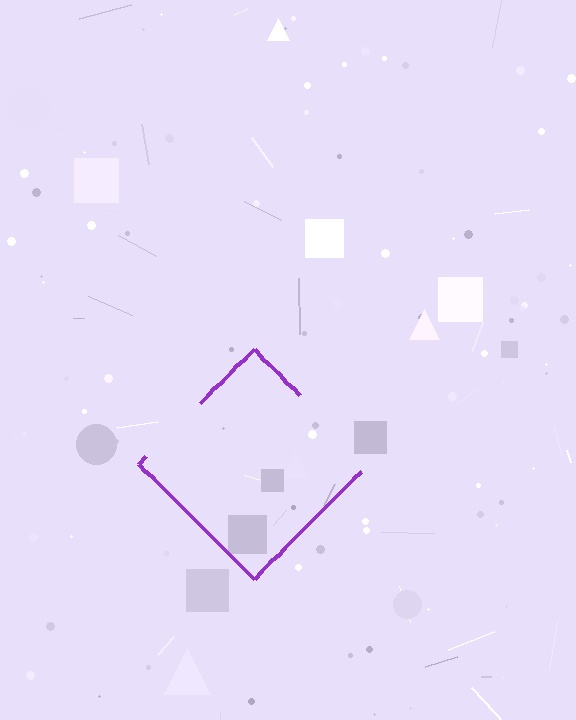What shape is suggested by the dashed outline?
The dashed outline suggests a diamond.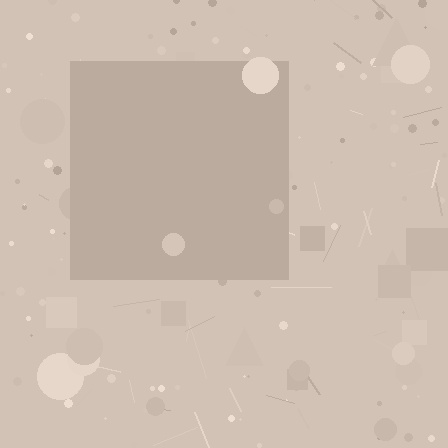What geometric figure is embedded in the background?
A square is embedded in the background.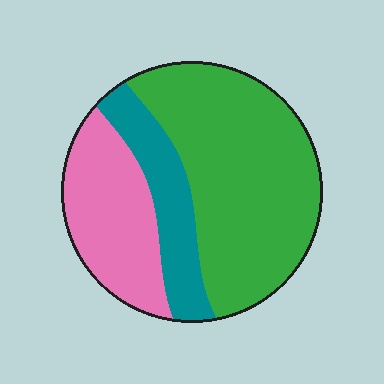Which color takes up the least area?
Teal, at roughly 20%.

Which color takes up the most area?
Green, at roughly 55%.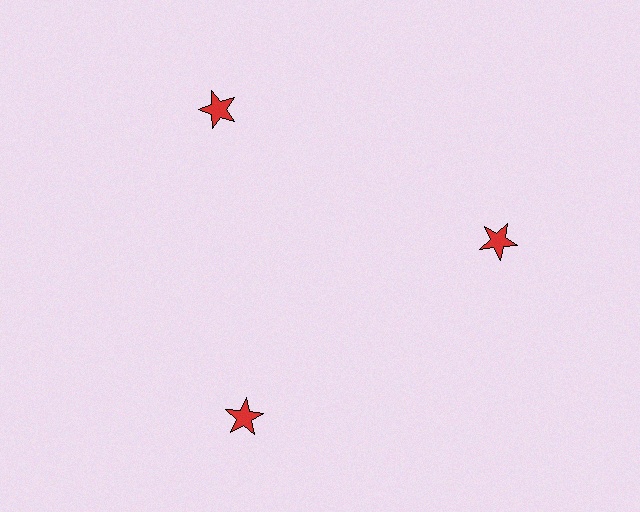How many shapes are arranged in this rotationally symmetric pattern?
There are 3 shapes, arranged in 3 groups of 1.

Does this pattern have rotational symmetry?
Yes, this pattern has 3-fold rotational symmetry. It looks the same after rotating 120 degrees around the center.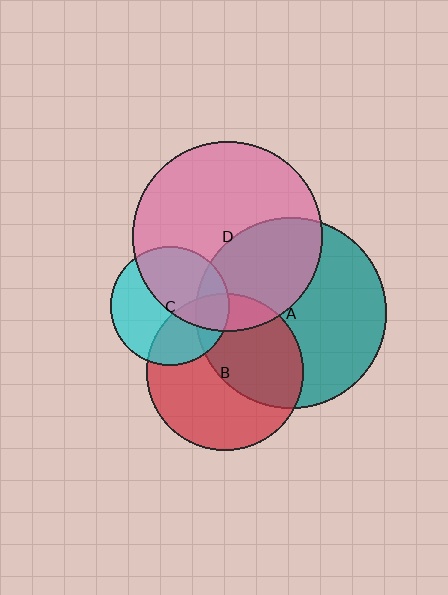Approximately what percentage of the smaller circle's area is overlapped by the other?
Approximately 50%.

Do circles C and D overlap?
Yes.